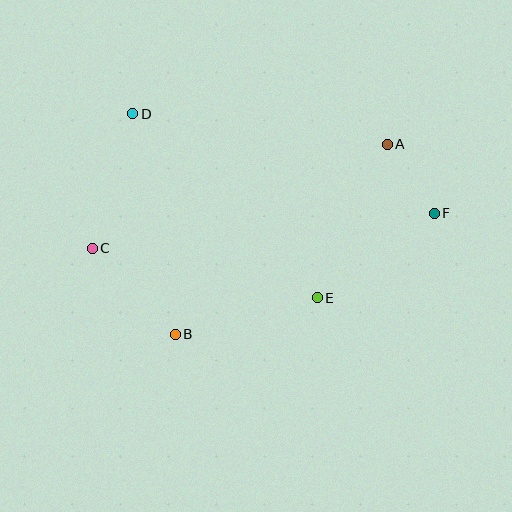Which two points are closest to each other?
Points A and F are closest to each other.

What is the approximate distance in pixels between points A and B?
The distance between A and B is approximately 285 pixels.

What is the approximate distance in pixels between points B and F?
The distance between B and F is approximately 286 pixels.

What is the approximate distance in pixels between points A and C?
The distance between A and C is approximately 313 pixels.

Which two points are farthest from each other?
Points C and F are farthest from each other.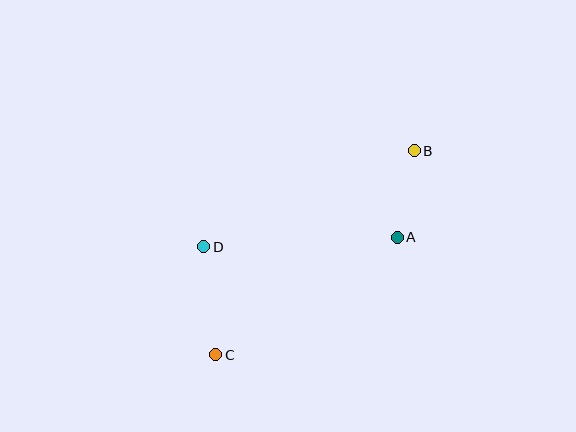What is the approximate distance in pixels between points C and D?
The distance between C and D is approximately 108 pixels.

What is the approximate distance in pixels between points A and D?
The distance between A and D is approximately 194 pixels.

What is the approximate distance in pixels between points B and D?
The distance between B and D is approximately 231 pixels.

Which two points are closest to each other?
Points A and B are closest to each other.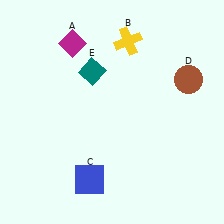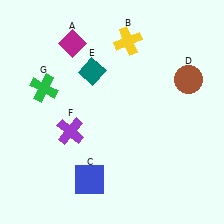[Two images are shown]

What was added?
A purple cross (F), a green cross (G) were added in Image 2.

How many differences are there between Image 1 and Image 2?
There are 2 differences between the two images.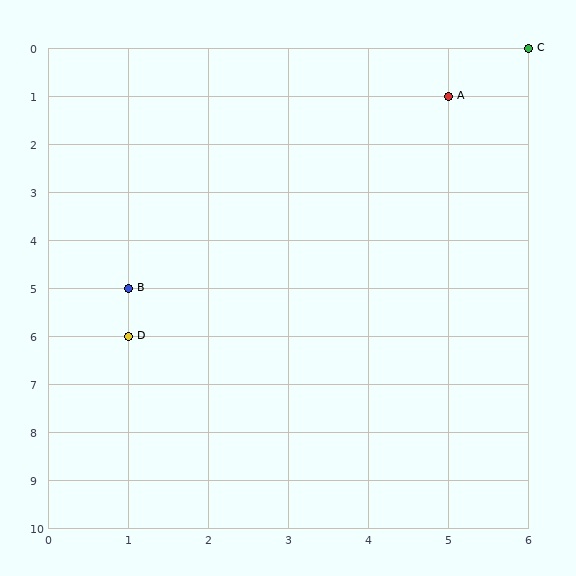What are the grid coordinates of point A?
Point A is at grid coordinates (5, 1).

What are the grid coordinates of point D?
Point D is at grid coordinates (1, 6).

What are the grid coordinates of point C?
Point C is at grid coordinates (6, 0).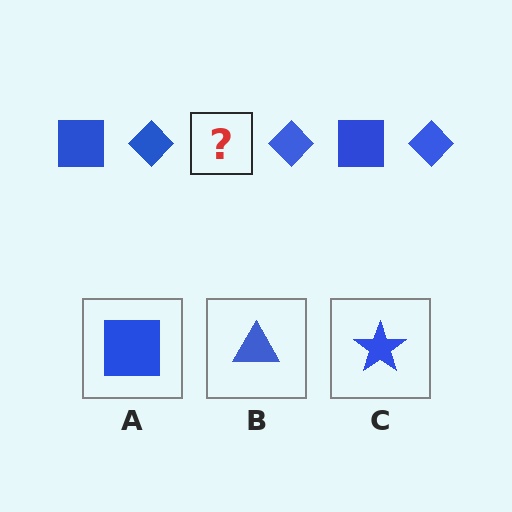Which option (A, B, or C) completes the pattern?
A.